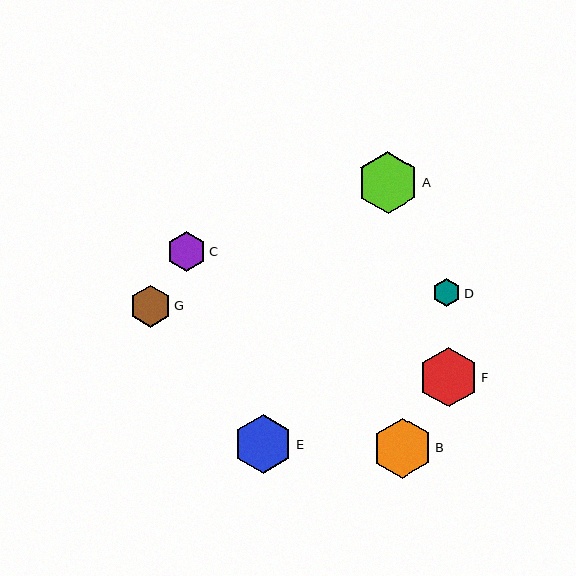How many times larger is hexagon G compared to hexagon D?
Hexagon G is approximately 1.5 times the size of hexagon D.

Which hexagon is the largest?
Hexagon A is the largest with a size of approximately 62 pixels.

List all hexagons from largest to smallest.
From largest to smallest: A, F, E, B, G, C, D.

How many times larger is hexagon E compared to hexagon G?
Hexagon E is approximately 1.4 times the size of hexagon G.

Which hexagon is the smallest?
Hexagon D is the smallest with a size of approximately 29 pixels.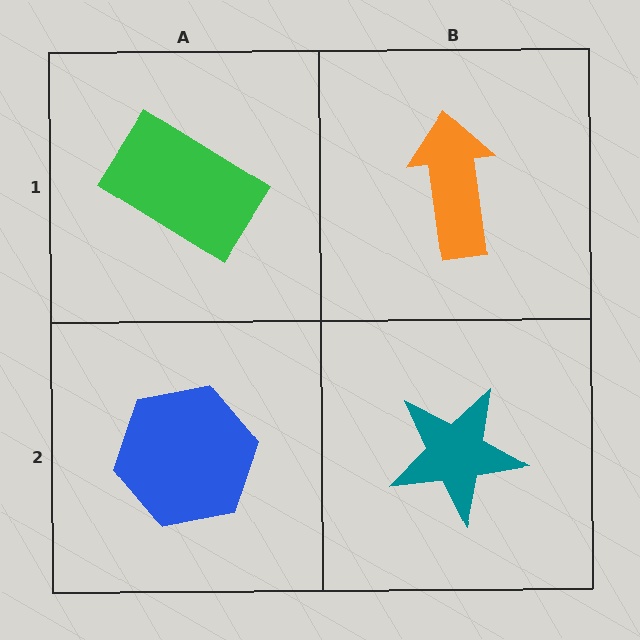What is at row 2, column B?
A teal star.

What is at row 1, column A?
A green rectangle.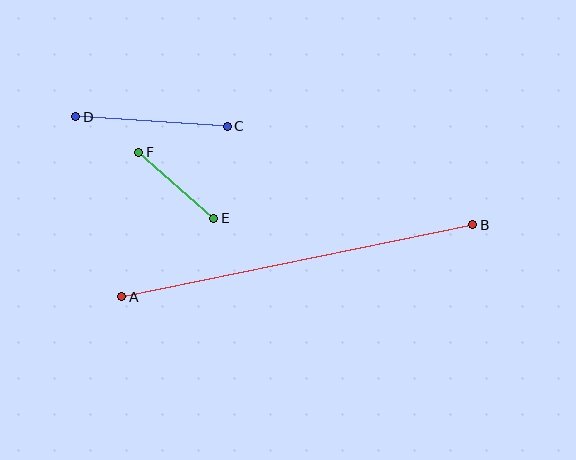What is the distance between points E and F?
The distance is approximately 100 pixels.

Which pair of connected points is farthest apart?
Points A and B are farthest apart.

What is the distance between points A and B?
The distance is approximately 358 pixels.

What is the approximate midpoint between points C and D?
The midpoint is at approximately (151, 122) pixels.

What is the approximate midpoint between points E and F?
The midpoint is at approximately (176, 185) pixels.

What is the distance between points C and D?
The distance is approximately 152 pixels.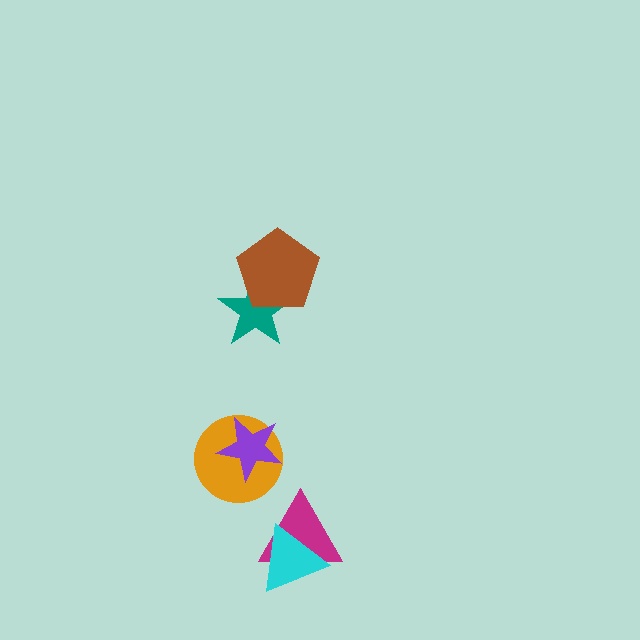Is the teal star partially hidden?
Yes, it is partially covered by another shape.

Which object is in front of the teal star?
The brown pentagon is in front of the teal star.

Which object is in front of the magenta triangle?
The cyan triangle is in front of the magenta triangle.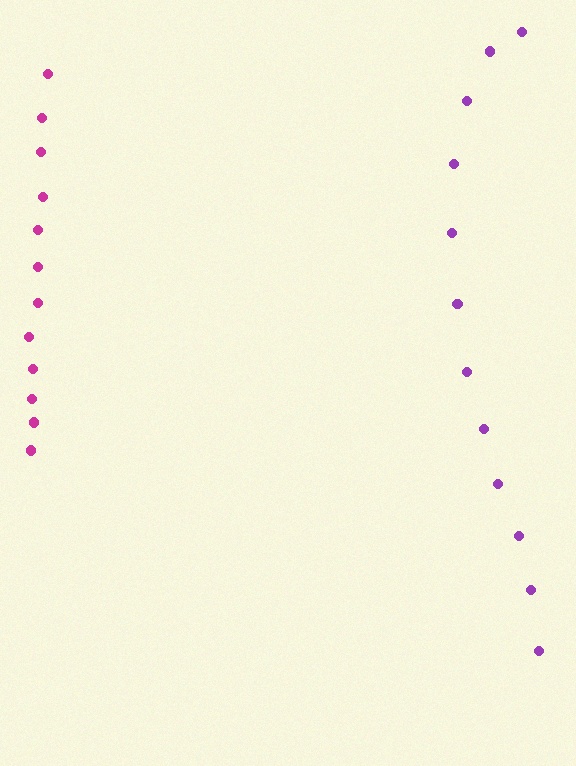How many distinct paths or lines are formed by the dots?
There are 2 distinct paths.